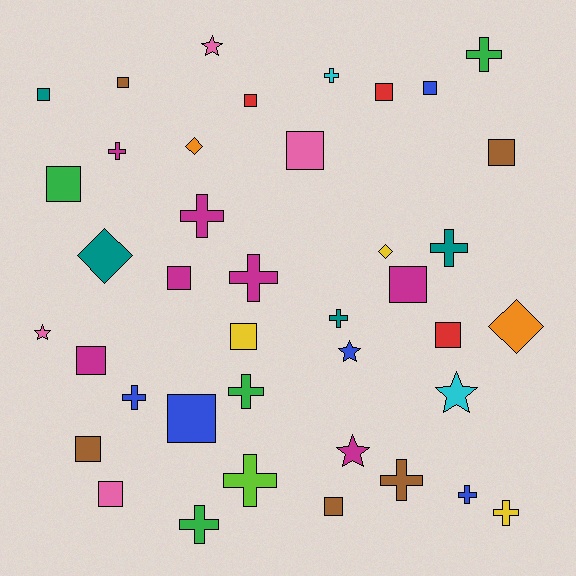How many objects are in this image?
There are 40 objects.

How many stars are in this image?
There are 5 stars.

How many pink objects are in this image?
There are 4 pink objects.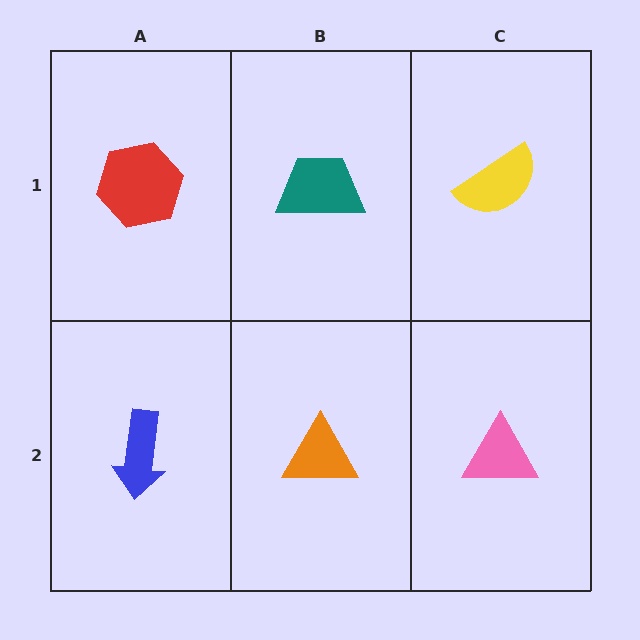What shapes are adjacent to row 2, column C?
A yellow semicircle (row 1, column C), an orange triangle (row 2, column B).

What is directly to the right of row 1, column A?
A teal trapezoid.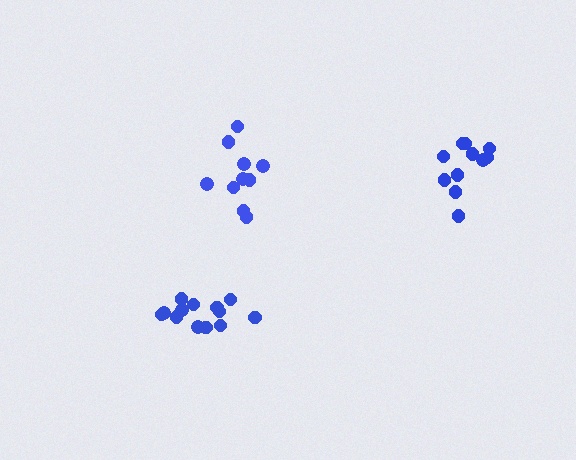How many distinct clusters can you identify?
There are 3 distinct clusters.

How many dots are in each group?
Group 1: 13 dots, Group 2: 10 dots, Group 3: 11 dots (34 total).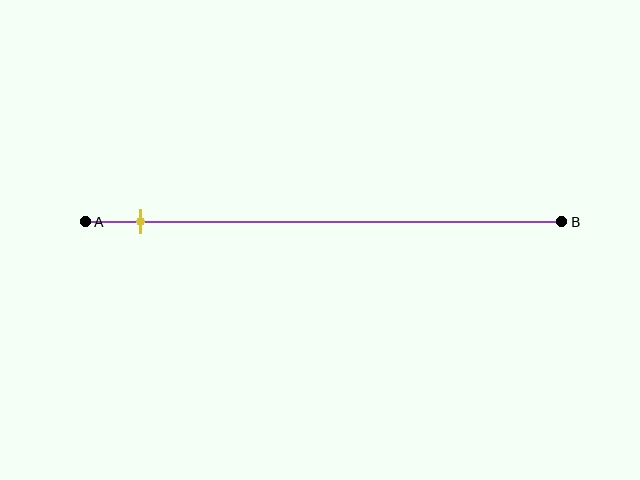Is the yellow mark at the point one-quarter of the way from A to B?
No, the mark is at about 10% from A, not at the 25% one-quarter point.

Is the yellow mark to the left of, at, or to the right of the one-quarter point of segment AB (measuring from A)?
The yellow mark is to the left of the one-quarter point of segment AB.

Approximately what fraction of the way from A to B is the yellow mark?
The yellow mark is approximately 10% of the way from A to B.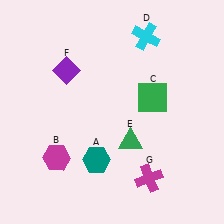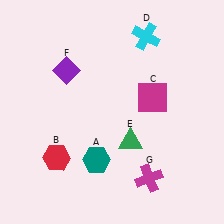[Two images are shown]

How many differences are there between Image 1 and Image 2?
There are 2 differences between the two images.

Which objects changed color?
B changed from magenta to red. C changed from green to magenta.